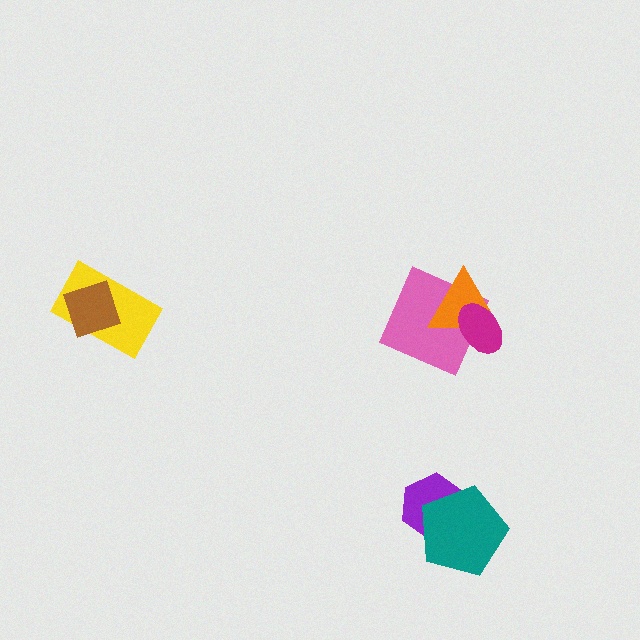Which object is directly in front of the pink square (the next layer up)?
The orange triangle is directly in front of the pink square.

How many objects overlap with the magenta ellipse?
2 objects overlap with the magenta ellipse.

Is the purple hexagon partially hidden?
Yes, it is partially covered by another shape.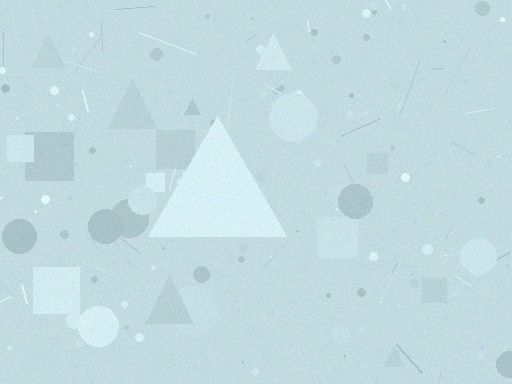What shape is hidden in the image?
A triangle is hidden in the image.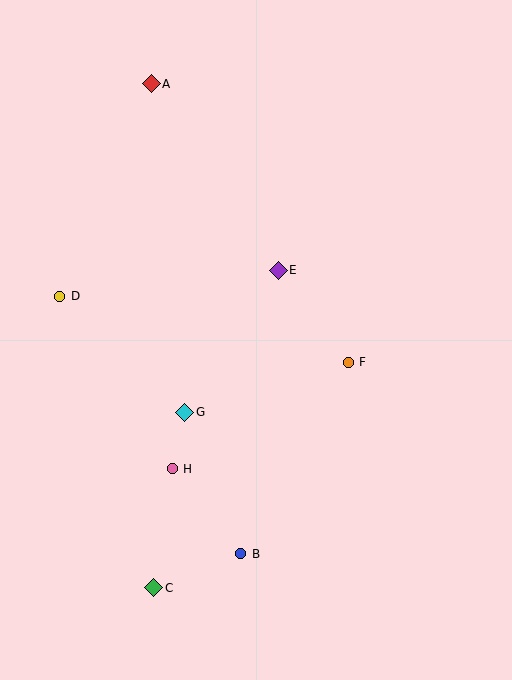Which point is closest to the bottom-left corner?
Point C is closest to the bottom-left corner.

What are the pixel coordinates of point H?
Point H is at (172, 469).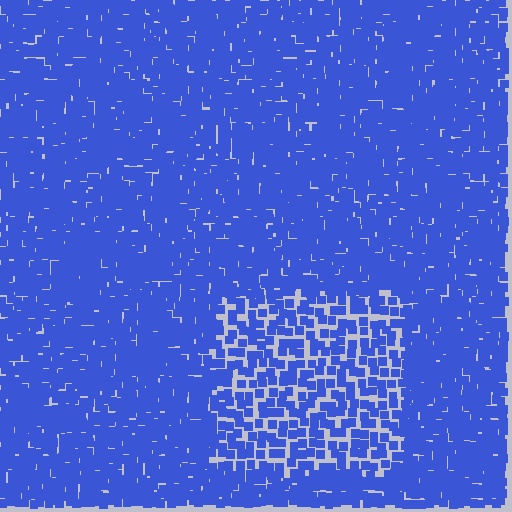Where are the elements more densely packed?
The elements are more densely packed outside the rectangle boundary.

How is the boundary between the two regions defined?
The boundary is defined by a change in element density (approximately 2.0x ratio). All elements are the same color, size, and shape.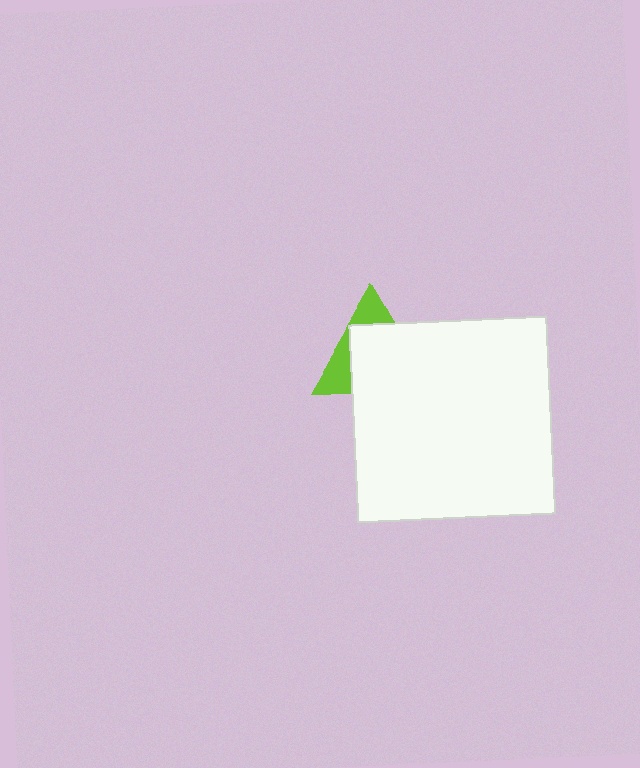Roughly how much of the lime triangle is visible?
A small part of it is visible (roughly 34%).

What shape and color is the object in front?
The object in front is a white square.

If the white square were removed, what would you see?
You would see the complete lime triangle.